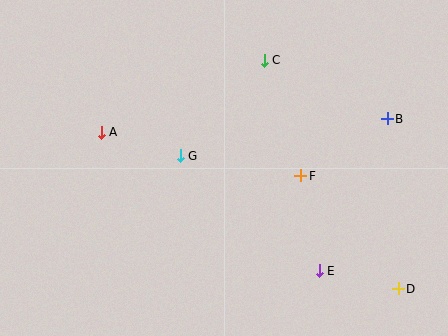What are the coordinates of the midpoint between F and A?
The midpoint between F and A is at (201, 154).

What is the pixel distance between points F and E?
The distance between F and E is 97 pixels.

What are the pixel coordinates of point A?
Point A is at (101, 132).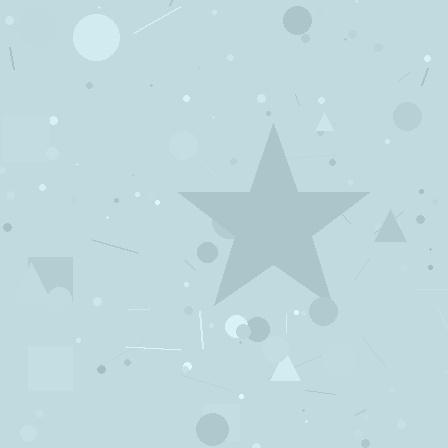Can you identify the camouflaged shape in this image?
The camouflaged shape is a star.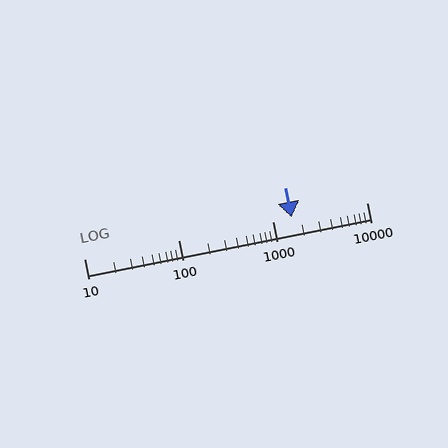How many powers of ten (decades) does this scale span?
The scale spans 3 decades, from 10 to 10000.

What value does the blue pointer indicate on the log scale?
The pointer indicates approximately 1600.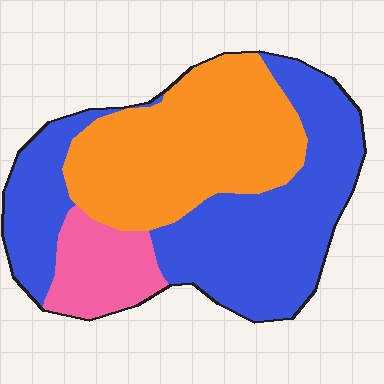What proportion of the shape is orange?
Orange covers 38% of the shape.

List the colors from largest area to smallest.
From largest to smallest: blue, orange, pink.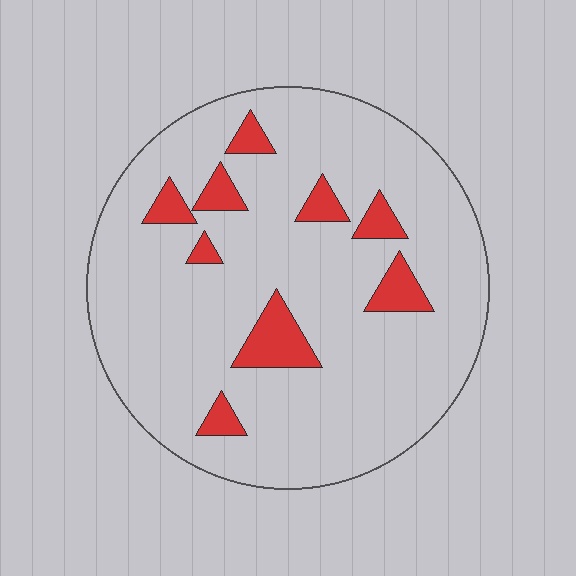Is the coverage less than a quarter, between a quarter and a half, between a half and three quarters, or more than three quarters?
Less than a quarter.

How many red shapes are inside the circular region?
9.